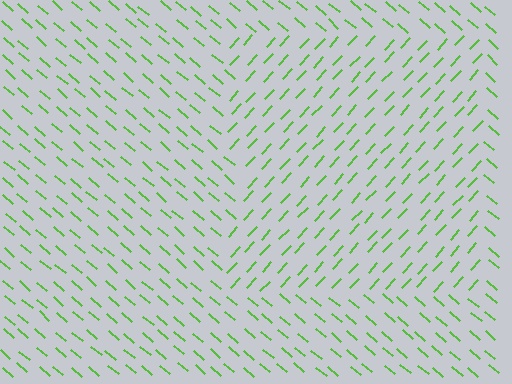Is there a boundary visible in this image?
Yes, there is a texture boundary formed by a change in line orientation.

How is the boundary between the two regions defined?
The boundary is defined purely by a change in line orientation (approximately 88 degrees difference). All lines are the same color and thickness.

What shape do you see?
I see a rectangle.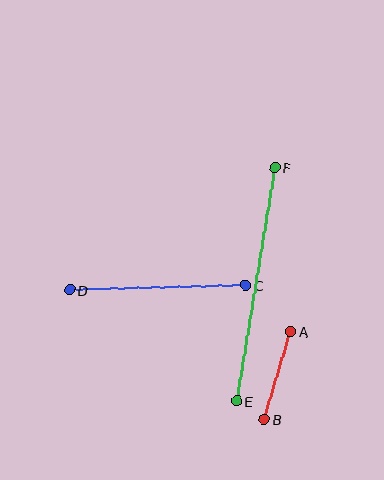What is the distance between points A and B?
The distance is approximately 92 pixels.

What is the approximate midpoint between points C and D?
The midpoint is at approximately (158, 288) pixels.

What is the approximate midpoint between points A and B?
The midpoint is at approximately (278, 376) pixels.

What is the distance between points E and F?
The distance is approximately 236 pixels.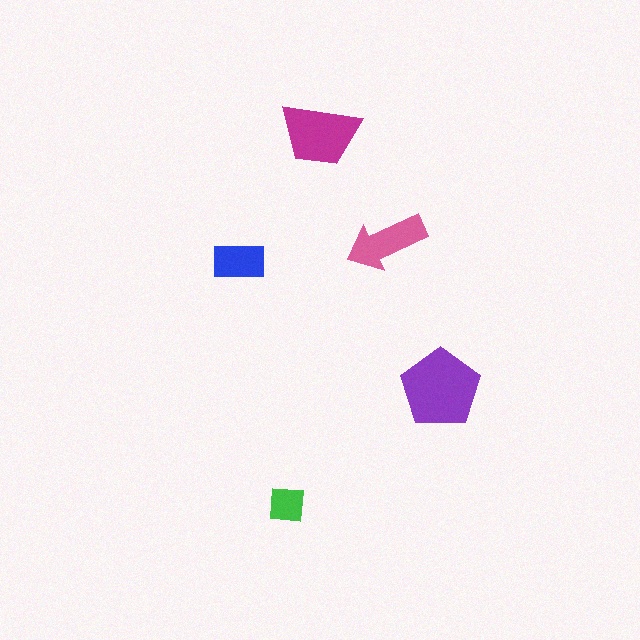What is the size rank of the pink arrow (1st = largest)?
3rd.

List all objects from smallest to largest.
The green square, the blue rectangle, the pink arrow, the magenta trapezoid, the purple pentagon.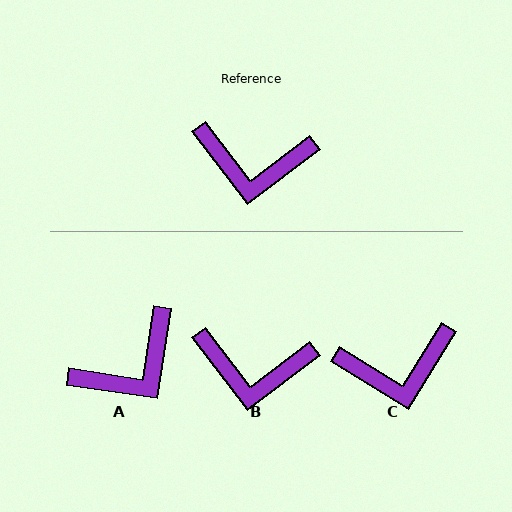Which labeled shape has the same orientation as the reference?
B.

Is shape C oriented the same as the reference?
No, it is off by about 21 degrees.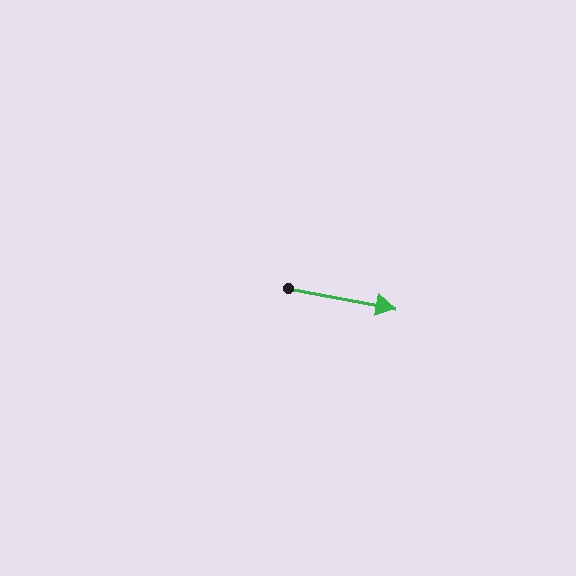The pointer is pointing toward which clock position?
Roughly 3 o'clock.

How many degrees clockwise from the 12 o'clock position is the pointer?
Approximately 101 degrees.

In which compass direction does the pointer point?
East.